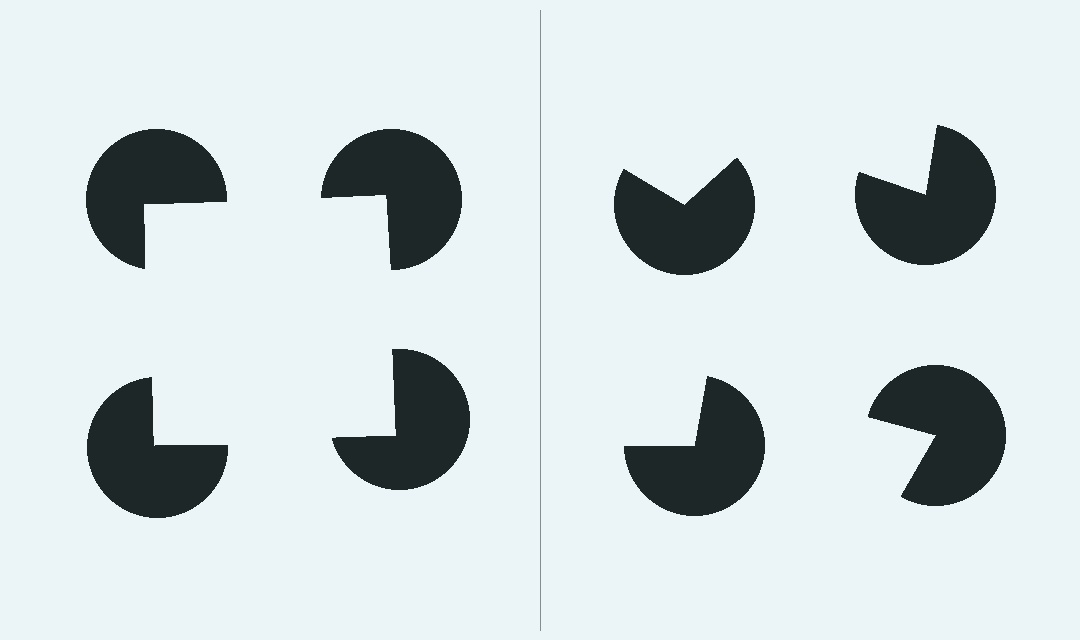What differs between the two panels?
The pac-man discs are positioned identically on both sides; only the wedge orientations differ. On the left they align to a square; on the right they are misaligned.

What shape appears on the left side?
An illusory square.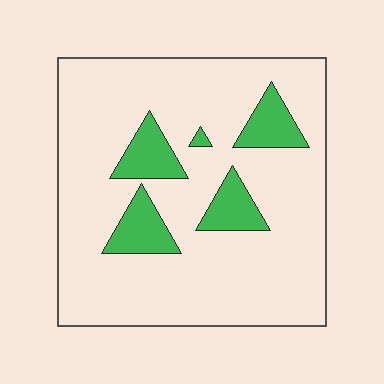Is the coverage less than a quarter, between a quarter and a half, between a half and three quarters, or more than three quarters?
Less than a quarter.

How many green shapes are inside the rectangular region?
5.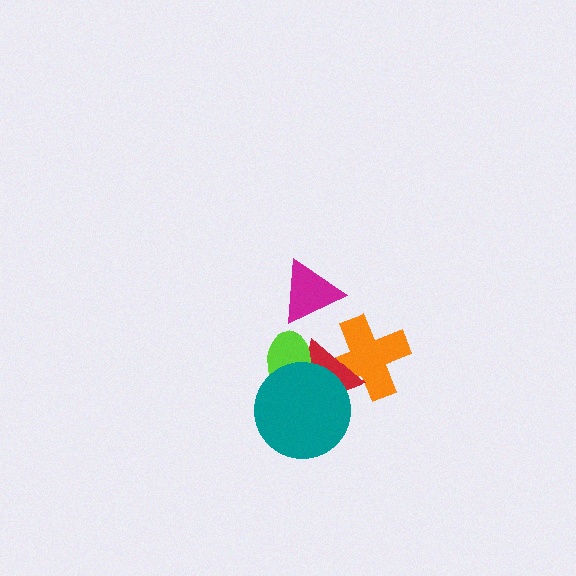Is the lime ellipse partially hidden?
Yes, it is partially covered by another shape.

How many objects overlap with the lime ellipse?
2 objects overlap with the lime ellipse.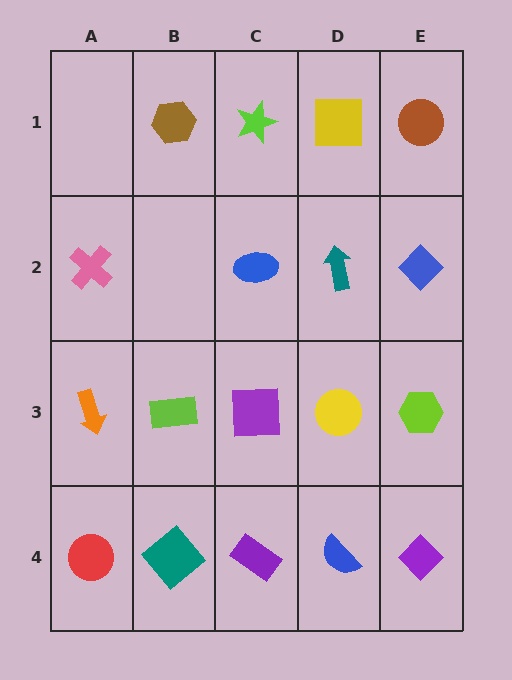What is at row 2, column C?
A blue ellipse.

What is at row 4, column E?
A purple diamond.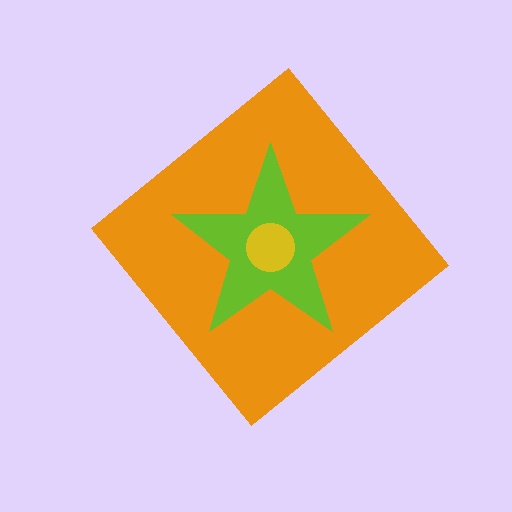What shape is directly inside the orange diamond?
The lime star.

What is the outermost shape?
The orange diamond.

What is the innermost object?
The yellow circle.